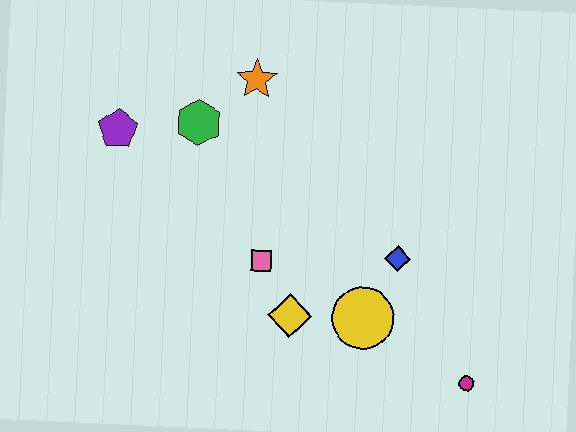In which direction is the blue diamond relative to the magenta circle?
The blue diamond is above the magenta circle.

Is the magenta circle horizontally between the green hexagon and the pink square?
No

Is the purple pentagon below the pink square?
No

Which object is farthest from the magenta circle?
The purple pentagon is farthest from the magenta circle.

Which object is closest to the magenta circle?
The yellow circle is closest to the magenta circle.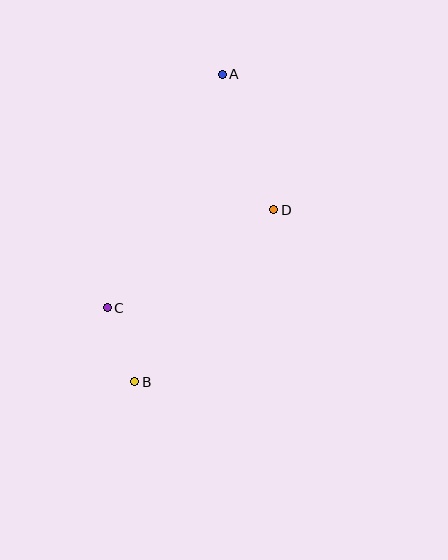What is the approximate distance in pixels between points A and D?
The distance between A and D is approximately 145 pixels.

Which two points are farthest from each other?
Points A and B are farthest from each other.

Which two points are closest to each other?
Points B and C are closest to each other.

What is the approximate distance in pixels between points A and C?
The distance between A and C is approximately 260 pixels.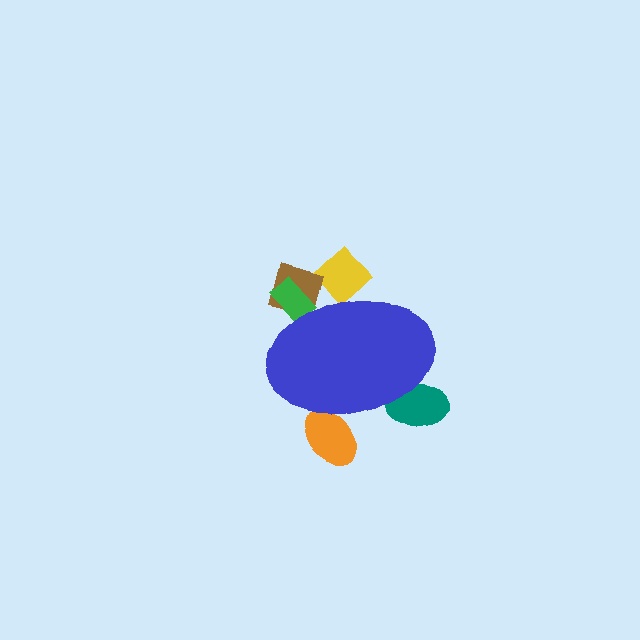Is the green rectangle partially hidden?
Yes, the green rectangle is partially hidden behind the blue ellipse.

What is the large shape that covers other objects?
A blue ellipse.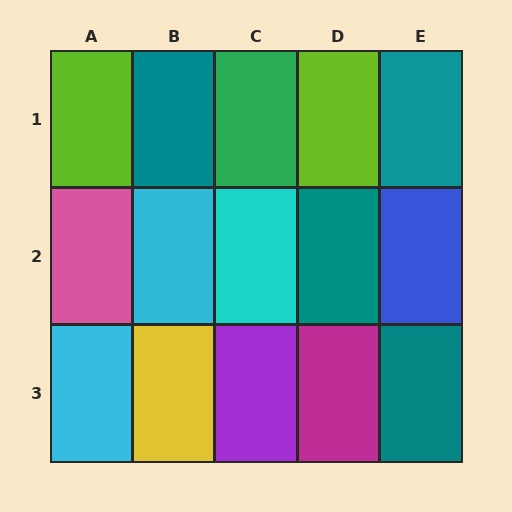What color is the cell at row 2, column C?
Cyan.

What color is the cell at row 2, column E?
Blue.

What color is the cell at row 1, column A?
Lime.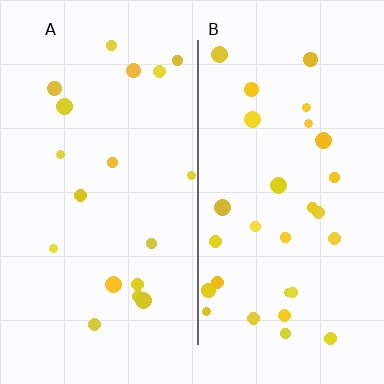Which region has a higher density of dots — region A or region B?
B (the right).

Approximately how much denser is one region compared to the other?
Approximately 1.7× — region B over region A.